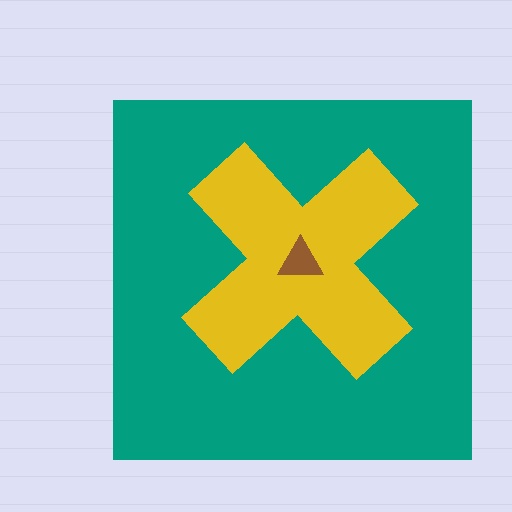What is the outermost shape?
The teal square.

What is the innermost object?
The brown triangle.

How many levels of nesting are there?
3.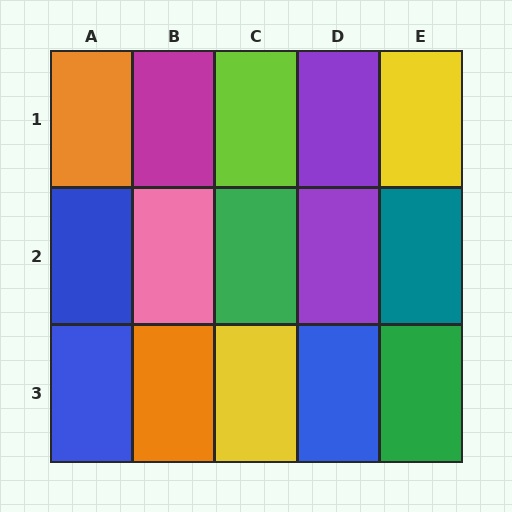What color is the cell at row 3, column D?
Blue.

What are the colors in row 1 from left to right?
Orange, magenta, lime, purple, yellow.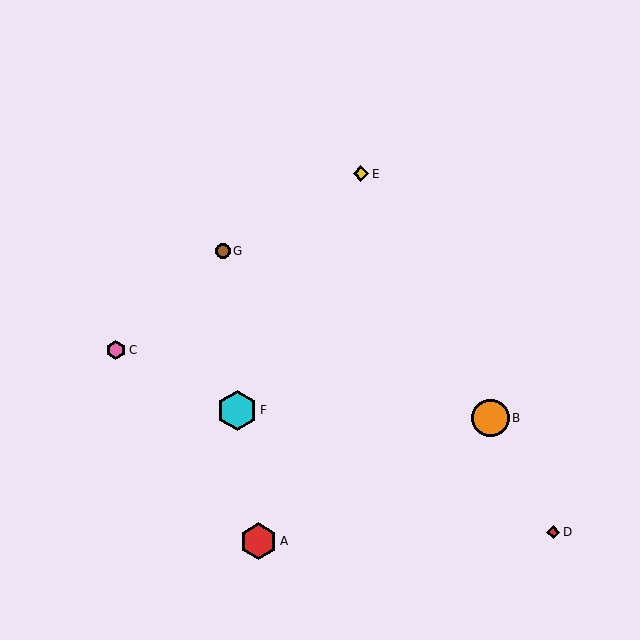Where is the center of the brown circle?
The center of the brown circle is at (223, 251).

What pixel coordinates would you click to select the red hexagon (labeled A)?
Click at (258, 541) to select the red hexagon A.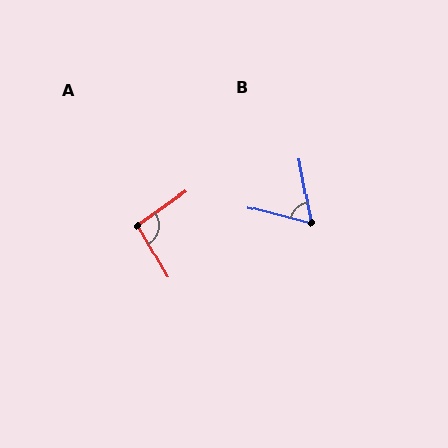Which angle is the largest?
A, at approximately 95 degrees.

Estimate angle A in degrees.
Approximately 95 degrees.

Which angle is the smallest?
B, at approximately 66 degrees.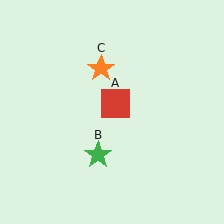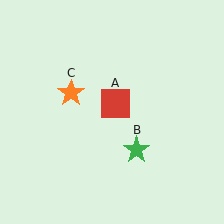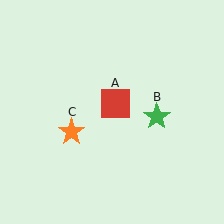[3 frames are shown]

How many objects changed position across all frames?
2 objects changed position: green star (object B), orange star (object C).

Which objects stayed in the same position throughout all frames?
Red square (object A) remained stationary.